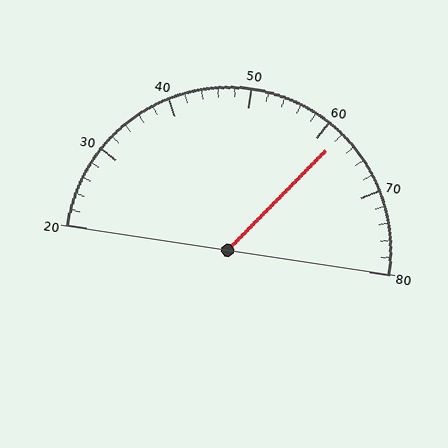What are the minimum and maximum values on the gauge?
The gauge ranges from 20 to 80.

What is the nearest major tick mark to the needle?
The nearest major tick mark is 60.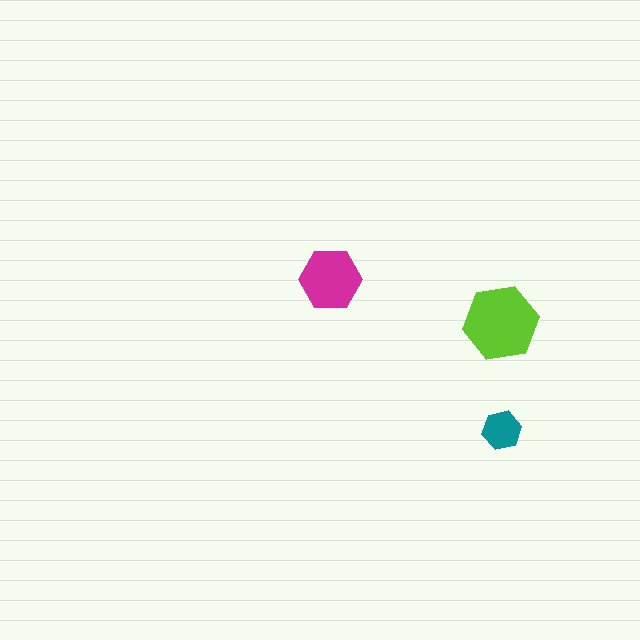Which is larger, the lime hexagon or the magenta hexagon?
The lime one.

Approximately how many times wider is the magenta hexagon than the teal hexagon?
About 1.5 times wider.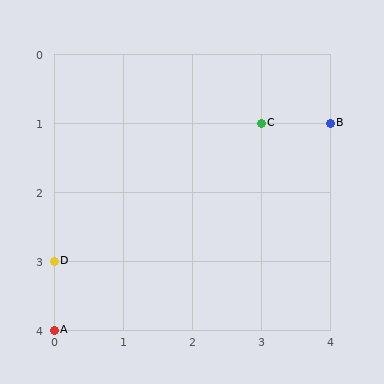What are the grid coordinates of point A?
Point A is at grid coordinates (0, 4).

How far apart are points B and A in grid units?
Points B and A are 4 columns and 3 rows apart (about 5.0 grid units diagonally).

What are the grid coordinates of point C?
Point C is at grid coordinates (3, 1).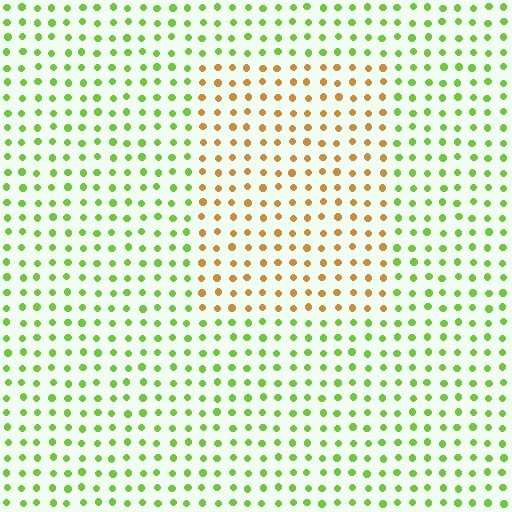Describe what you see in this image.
The image is filled with small lime elements in a uniform arrangement. A rectangle-shaped region is visible where the elements are tinted to a slightly different hue, forming a subtle color boundary.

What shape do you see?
I see a rectangle.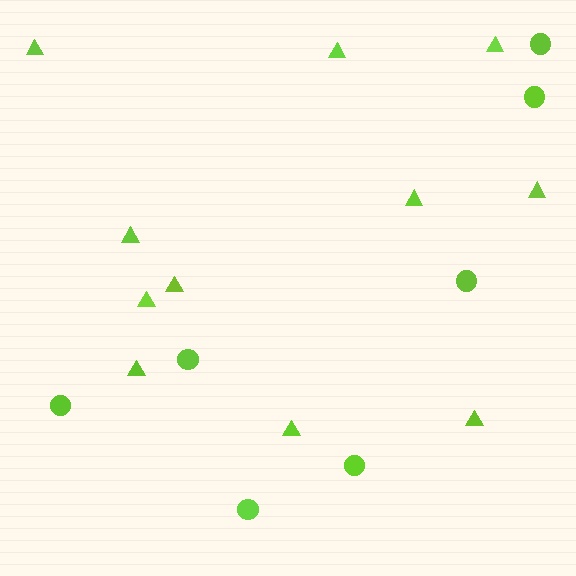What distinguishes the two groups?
There are 2 groups: one group of triangles (11) and one group of circles (7).